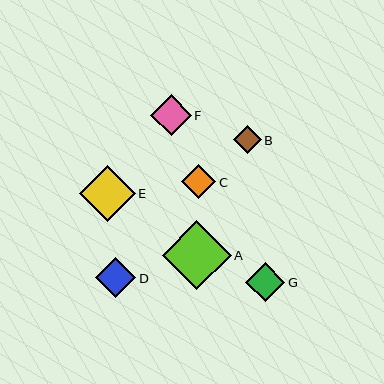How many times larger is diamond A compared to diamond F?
Diamond A is approximately 1.7 times the size of diamond F.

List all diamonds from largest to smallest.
From largest to smallest: A, E, F, D, G, C, B.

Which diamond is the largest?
Diamond A is the largest with a size of approximately 69 pixels.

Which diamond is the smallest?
Diamond B is the smallest with a size of approximately 28 pixels.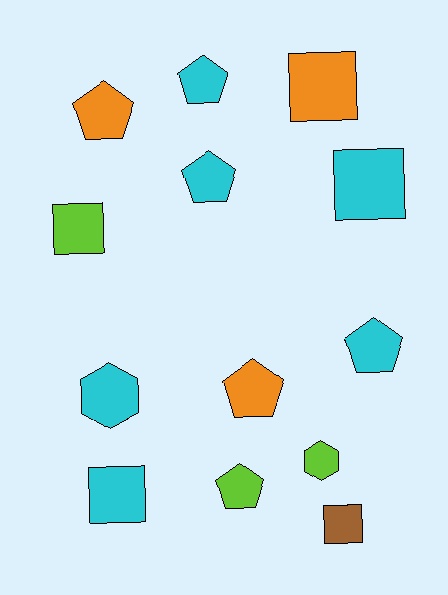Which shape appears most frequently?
Pentagon, with 6 objects.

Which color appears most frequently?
Cyan, with 6 objects.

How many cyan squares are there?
There are 2 cyan squares.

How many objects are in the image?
There are 13 objects.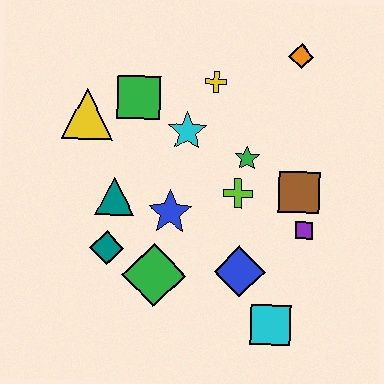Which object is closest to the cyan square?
The blue diamond is closest to the cyan square.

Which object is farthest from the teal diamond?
The orange diamond is farthest from the teal diamond.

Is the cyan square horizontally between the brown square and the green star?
Yes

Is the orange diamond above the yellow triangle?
Yes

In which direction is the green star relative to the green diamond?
The green star is above the green diamond.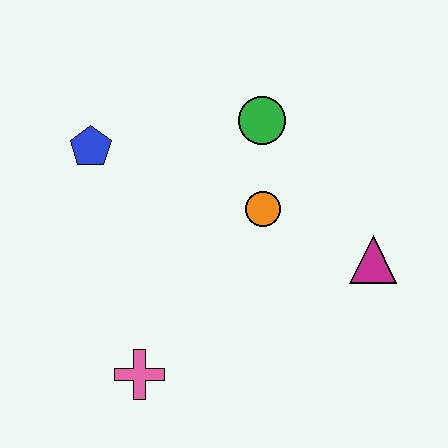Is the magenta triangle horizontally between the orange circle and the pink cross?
No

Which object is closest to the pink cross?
The orange circle is closest to the pink cross.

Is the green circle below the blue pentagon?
No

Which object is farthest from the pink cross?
The green circle is farthest from the pink cross.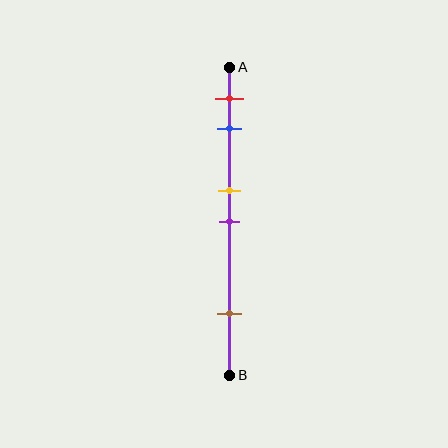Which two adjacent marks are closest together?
The yellow and purple marks are the closest adjacent pair.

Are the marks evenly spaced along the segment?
No, the marks are not evenly spaced.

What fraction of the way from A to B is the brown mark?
The brown mark is approximately 80% (0.8) of the way from A to B.